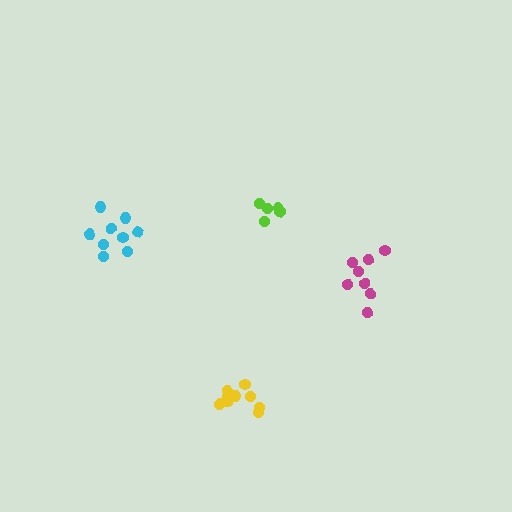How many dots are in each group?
Group 1: 6 dots, Group 2: 9 dots, Group 3: 10 dots, Group 4: 8 dots (33 total).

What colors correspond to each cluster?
The clusters are colored: lime, cyan, yellow, magenta.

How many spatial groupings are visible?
There are 4 spatial groupings.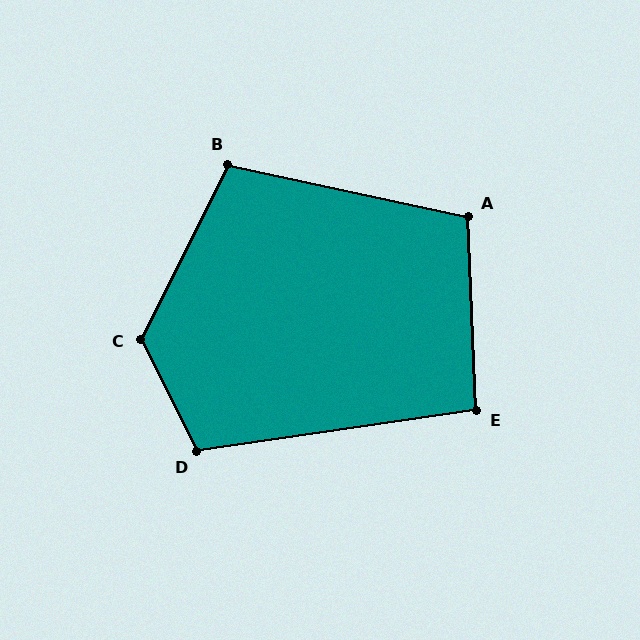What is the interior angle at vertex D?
Approximately 108 degrees (obtuse).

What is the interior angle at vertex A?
Approximately 105 degrees (obtuse).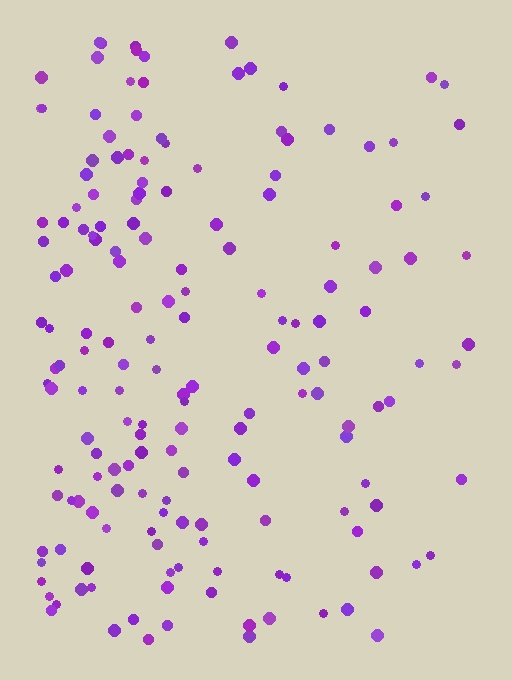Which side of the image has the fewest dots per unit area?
The right.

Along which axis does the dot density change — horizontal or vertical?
Horizontal.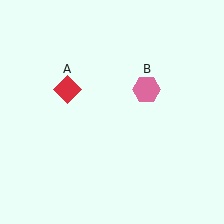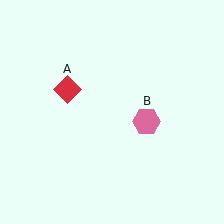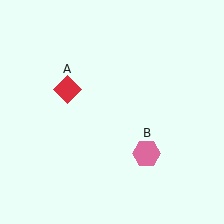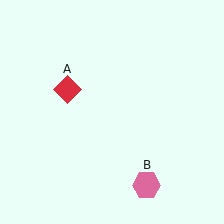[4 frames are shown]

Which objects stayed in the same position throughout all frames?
Red diamond (object A) remained stationary.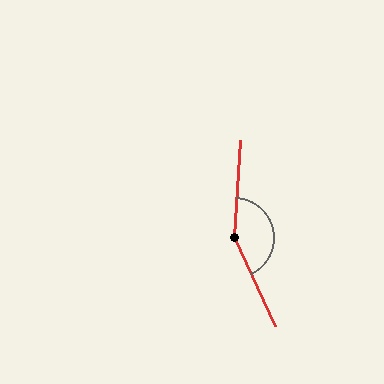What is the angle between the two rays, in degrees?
Approximately 151 degrees.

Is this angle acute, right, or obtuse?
It is obtuse.